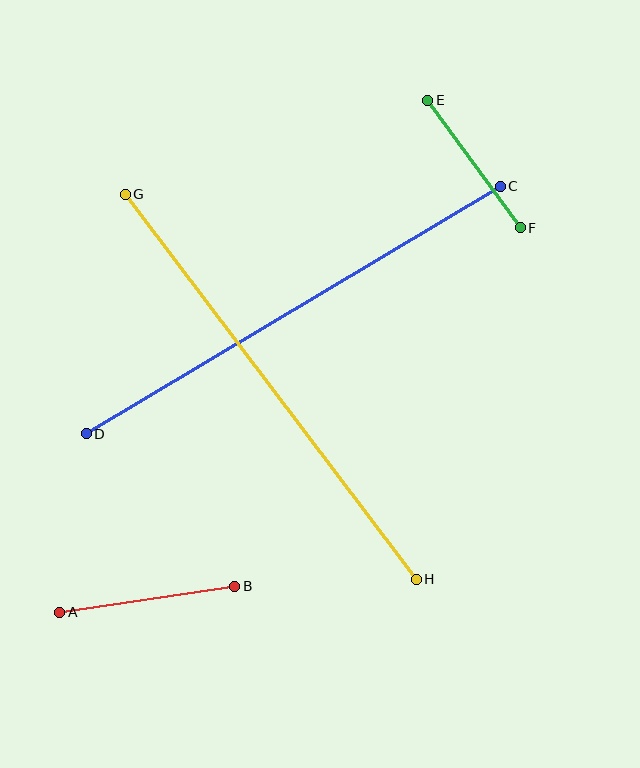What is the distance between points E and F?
The distance is approximately 158 pixels.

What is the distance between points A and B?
The distance is approximately 177 pixels.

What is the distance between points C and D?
The distance is approximately 482 pixels.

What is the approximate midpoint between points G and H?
The midpoint is at approximately (271, 387) pixels.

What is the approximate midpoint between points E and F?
The midpoint is at approximately (474, 164) pixels.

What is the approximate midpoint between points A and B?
The midpoint is at approximately (147, 599) pixels.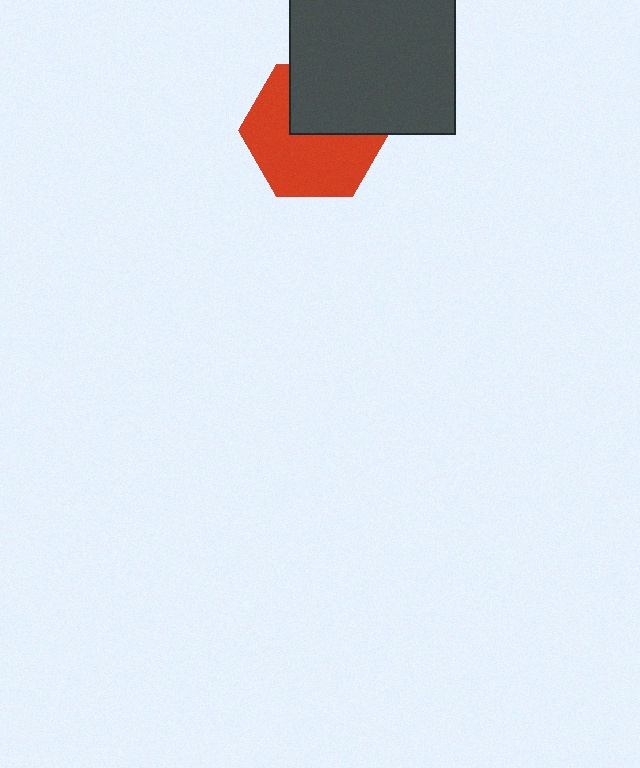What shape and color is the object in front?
The object in front is a dark gray square.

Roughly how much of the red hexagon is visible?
About half of it is visible (roughly 61%).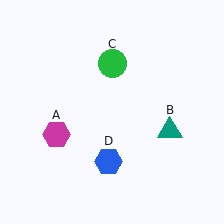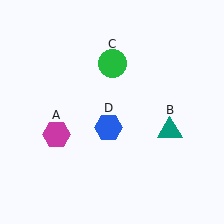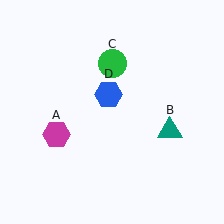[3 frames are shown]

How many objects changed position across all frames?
1 object changed position: blue hexagon (object D).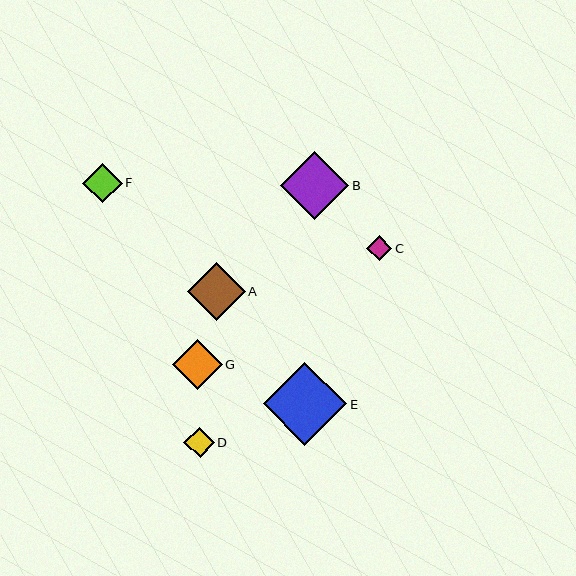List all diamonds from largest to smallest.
From largest to smallest: E, B, A, G, F, D, C.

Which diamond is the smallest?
Diamond C is the smallest with a size of approximately 25 pixels.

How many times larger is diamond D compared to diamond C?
Diamond D is approximately 1.2 times the size of diamond C.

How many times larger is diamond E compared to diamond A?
Diamond E is approximately 1.4 times the size of diamond A.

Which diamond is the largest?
Diamond E is the largest with a size of approximately 83 pixels.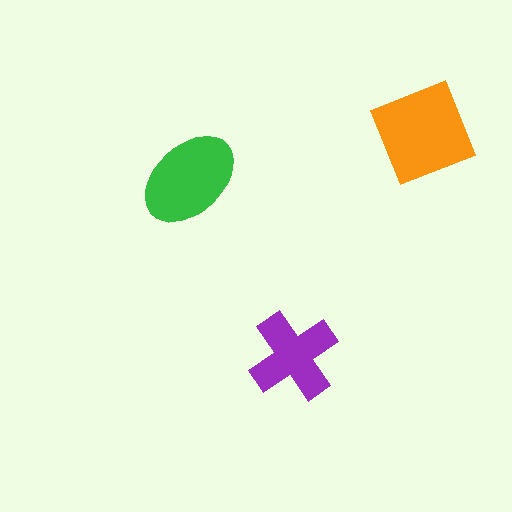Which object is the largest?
The orange diamond.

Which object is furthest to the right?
The orange diamond is rightmost.